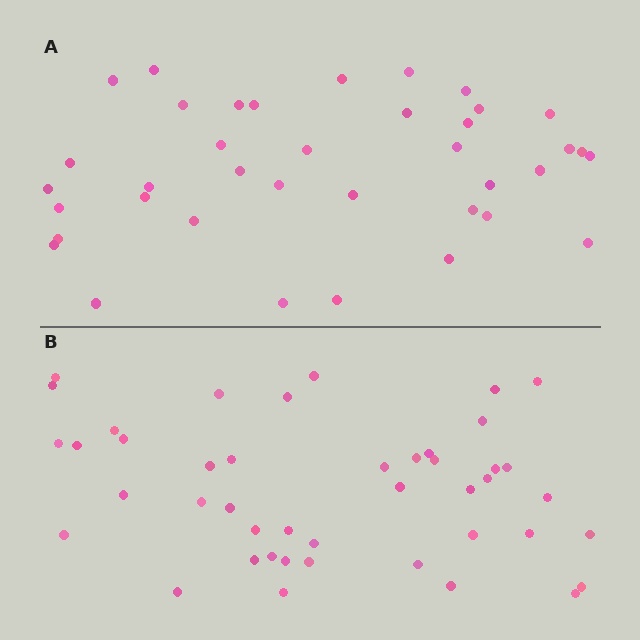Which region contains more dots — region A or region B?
Region B (the bottom region) has more dots.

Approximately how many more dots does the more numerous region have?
Region B has about 6 more dots than region A.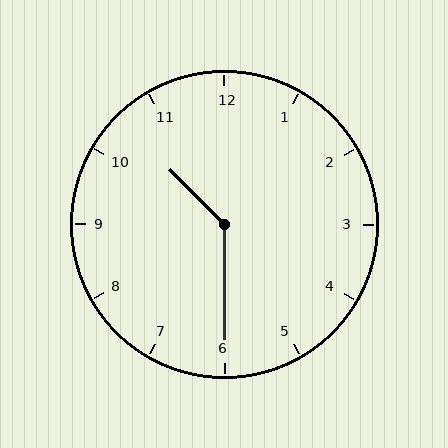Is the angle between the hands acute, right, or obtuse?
It is obtuse.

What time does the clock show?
10:30.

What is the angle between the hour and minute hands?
Approximately 135 degrees.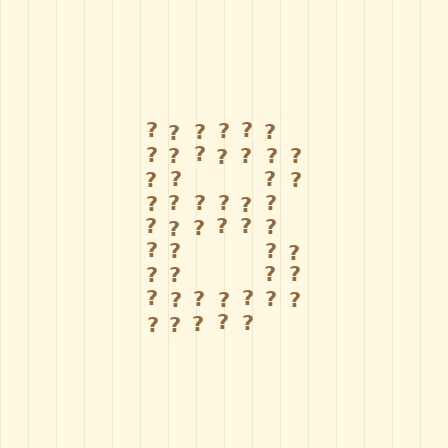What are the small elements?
The small elements are question marks.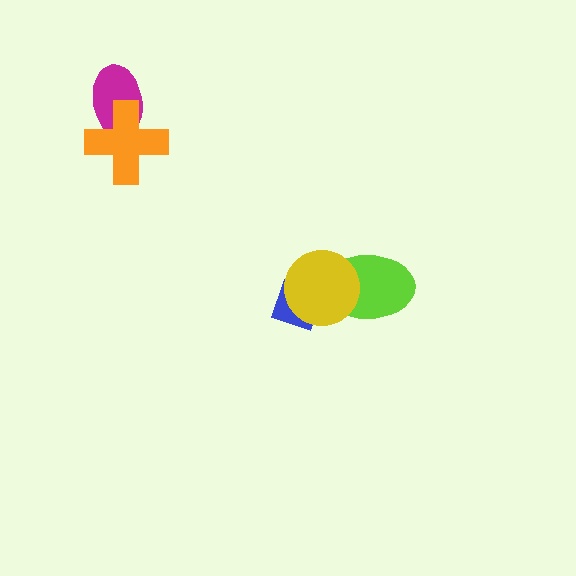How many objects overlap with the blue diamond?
1 object overlaps with the blue diamond.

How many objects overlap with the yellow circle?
2 objects overlap with the yellow circle.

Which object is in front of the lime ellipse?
The yellow circle is in front of the lime ellipse.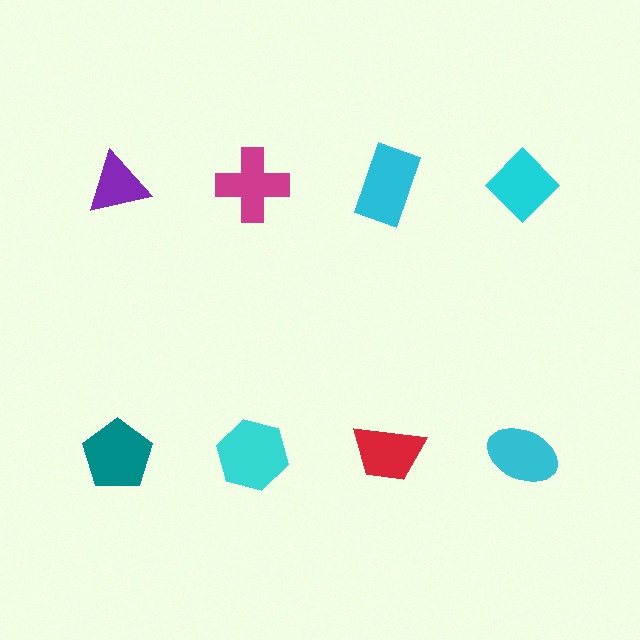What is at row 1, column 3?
A cyan rectangle.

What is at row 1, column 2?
A magenta cross.